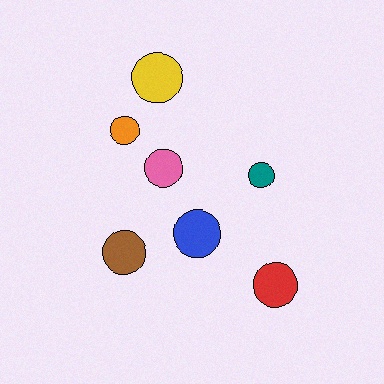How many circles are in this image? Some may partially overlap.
There are 7 circles.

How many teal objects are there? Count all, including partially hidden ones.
There is 1 teal object.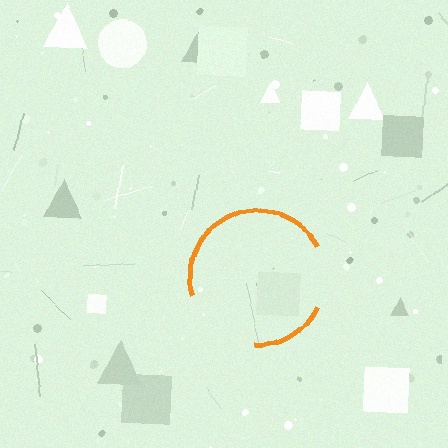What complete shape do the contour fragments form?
The contour fragments form a circle.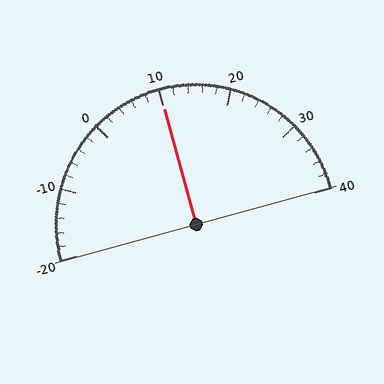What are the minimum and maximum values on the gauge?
The gauge ranges from -20 to 40.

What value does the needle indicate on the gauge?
The needle indicates approximately 10.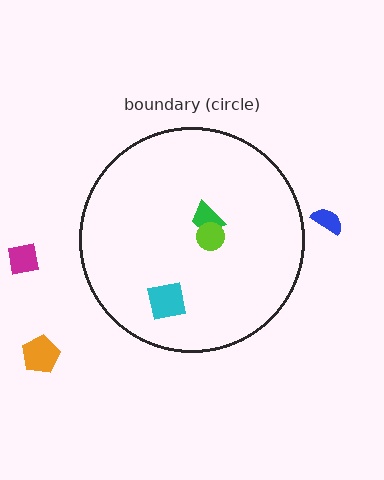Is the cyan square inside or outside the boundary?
Inside.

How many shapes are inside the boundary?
3 inside, 3 outside.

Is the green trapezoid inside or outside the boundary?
Inside.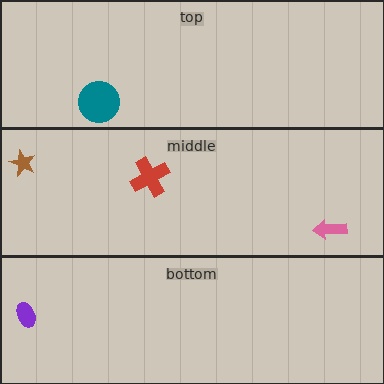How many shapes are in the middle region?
3.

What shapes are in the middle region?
The brown star, the red cross, the pink arrow.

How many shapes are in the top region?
1.